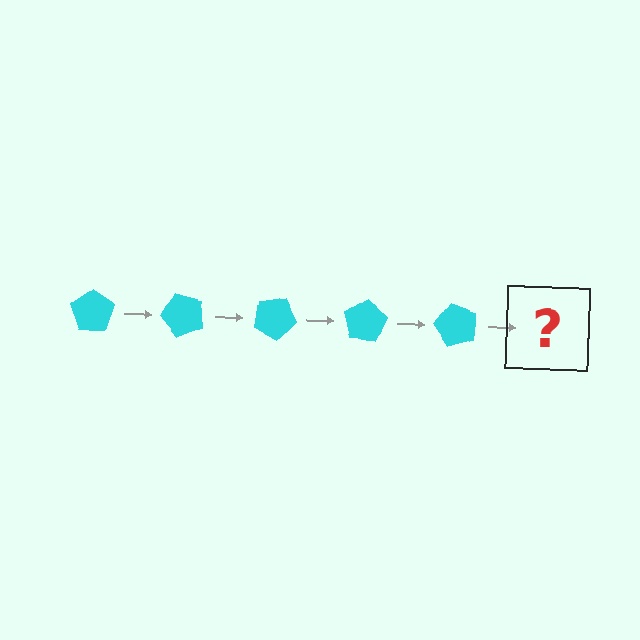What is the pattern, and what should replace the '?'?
The pattern is that the pentagon rotates 50 degrees each step. The '?' should be a cyan pentagon rotated 250 degrees.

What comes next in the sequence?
The next element should be a cyan pentagon rotated 250 degrees.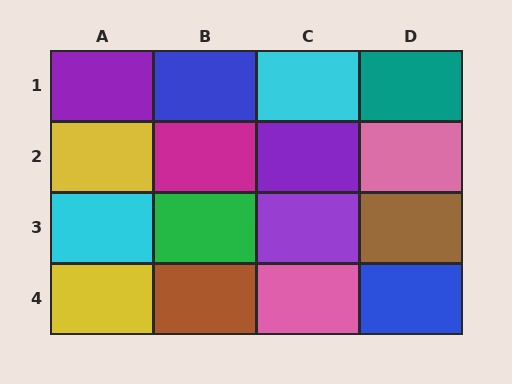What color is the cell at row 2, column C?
Purple.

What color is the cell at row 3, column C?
Purple.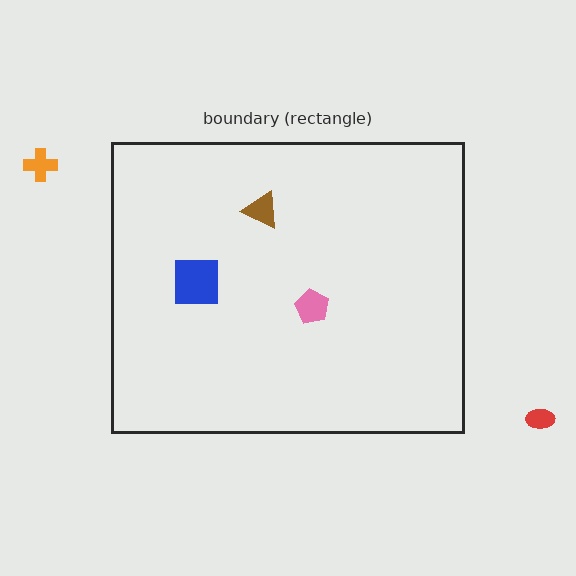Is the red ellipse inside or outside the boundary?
Outside.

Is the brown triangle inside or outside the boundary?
Inside.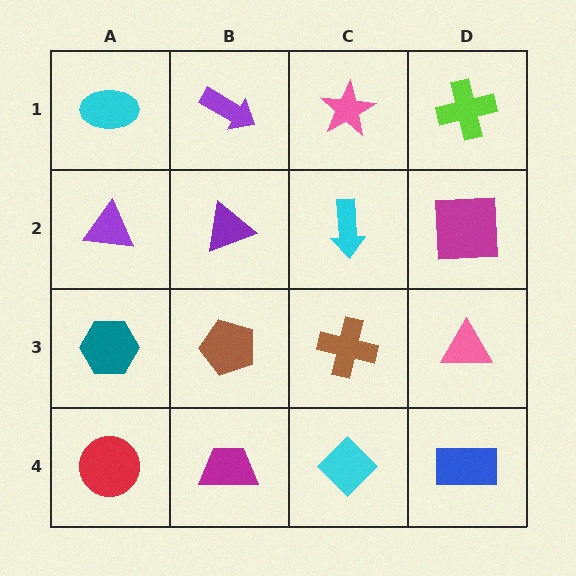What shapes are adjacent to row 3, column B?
A purple triangle (row 2, column B), a magenta trapezoid (row 4, column B), a teal hexagon (row 3, column A), a brown cross (row 3, column C).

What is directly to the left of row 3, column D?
A brown cross.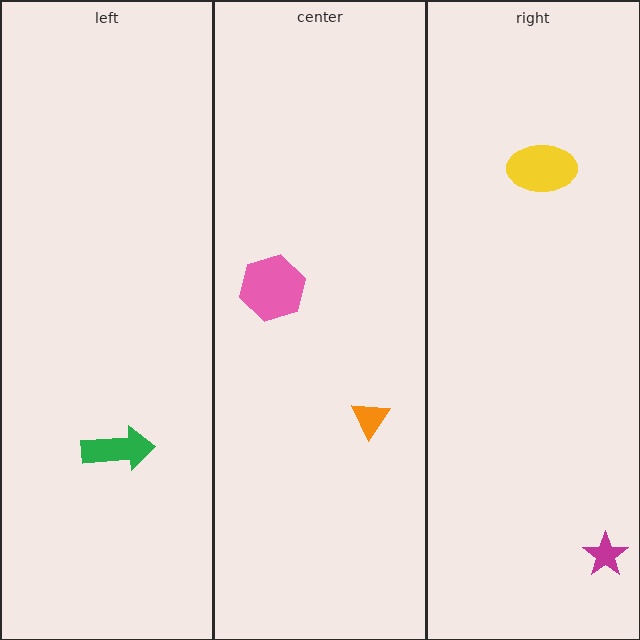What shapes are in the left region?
The green arrow.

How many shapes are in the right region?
2.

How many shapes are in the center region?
2.